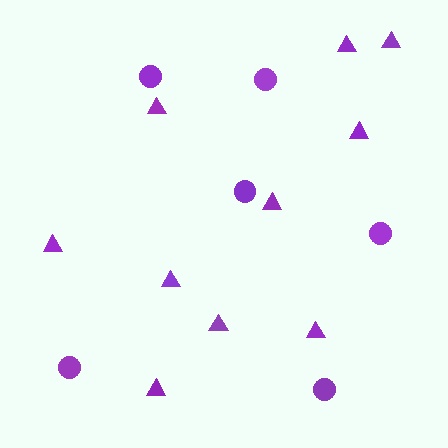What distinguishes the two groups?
There are 2 groups: one group of triangles (10) and one group of circles (6).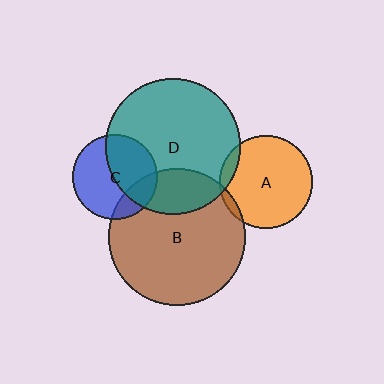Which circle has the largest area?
Circle B (brown).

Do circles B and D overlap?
Yes.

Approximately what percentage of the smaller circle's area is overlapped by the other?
Approximately 20%.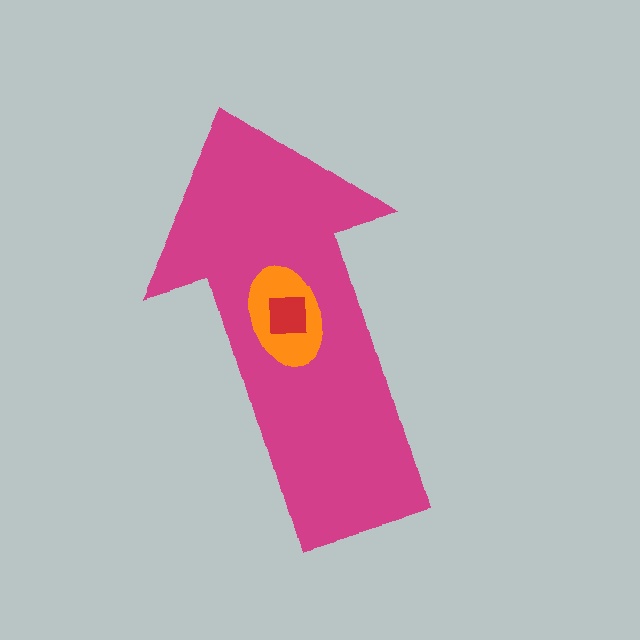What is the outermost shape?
The magenta arrow.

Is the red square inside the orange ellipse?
Yes.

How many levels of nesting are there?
3.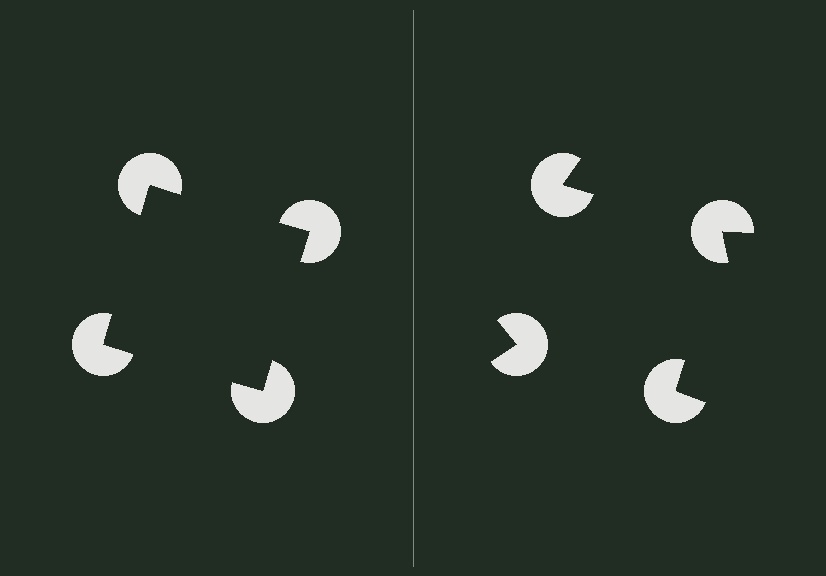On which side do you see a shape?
An illusory square appears on the left side. On the right side the wedge cuts are rotated, so no coherent shape forms.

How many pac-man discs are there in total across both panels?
8 — 4 on each side.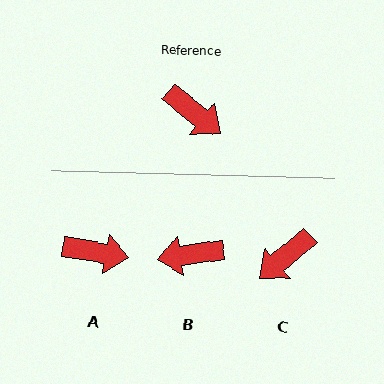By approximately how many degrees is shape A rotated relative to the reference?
Approximately 30 degrees counter-clockwise.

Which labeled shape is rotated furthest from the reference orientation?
B, about 132 degrees away.